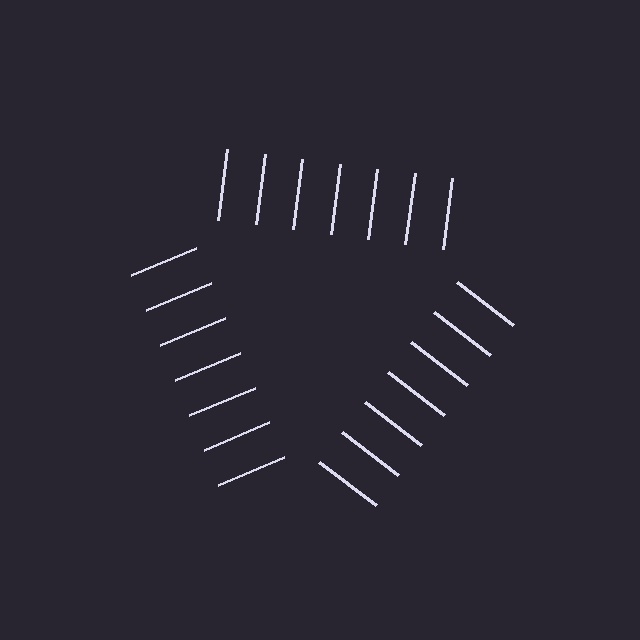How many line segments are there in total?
21 — 7 along each of the 3 edges.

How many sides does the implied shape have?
3 sides — the line-ends trace a triangle.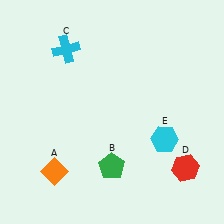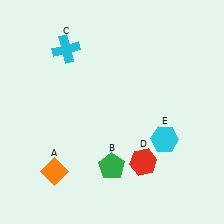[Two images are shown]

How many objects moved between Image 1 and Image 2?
1 object moved between the two images.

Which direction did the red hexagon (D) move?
The red hexagon (D) moved left.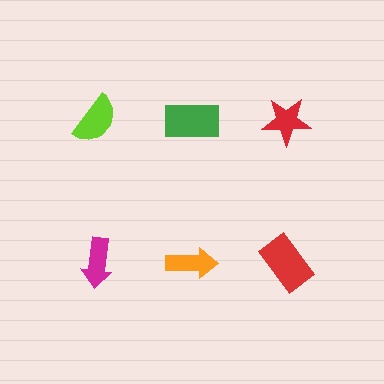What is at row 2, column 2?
An orange arrow.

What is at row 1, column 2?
A green rectangle.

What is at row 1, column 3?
A red star.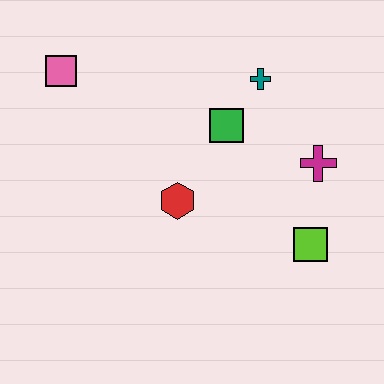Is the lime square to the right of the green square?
Yes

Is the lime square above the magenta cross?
No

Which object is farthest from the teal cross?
The pink square is farthest from the teal cross.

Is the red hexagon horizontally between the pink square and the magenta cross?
Yes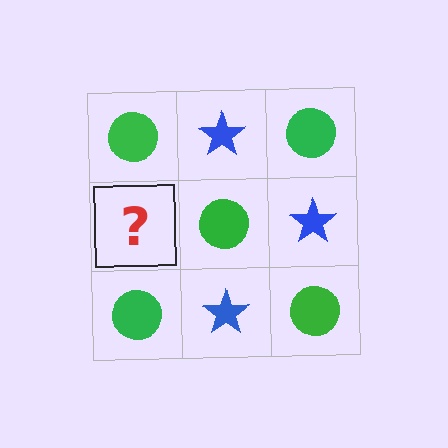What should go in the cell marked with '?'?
The missing cell should contain a blue star.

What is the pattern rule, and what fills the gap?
The rule is that it alternates green circle and blue star in a checkerboard pattern. The gap should be filled with a blue star.